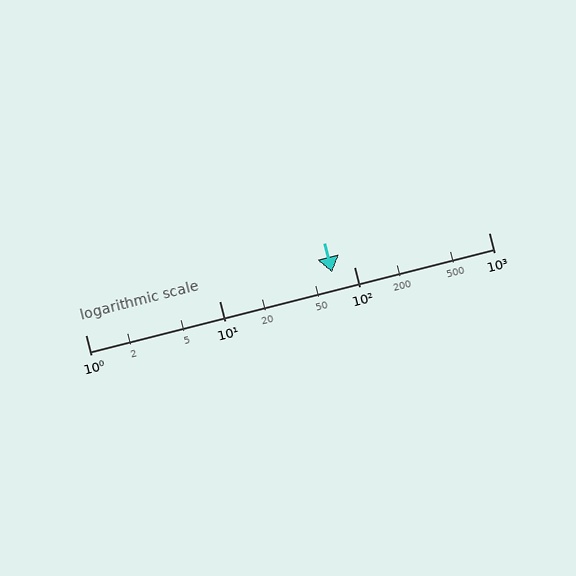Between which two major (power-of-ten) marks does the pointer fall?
The pointer is between 10 and 100.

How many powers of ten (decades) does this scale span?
The scale spans 3 decades, from 1 to 1000.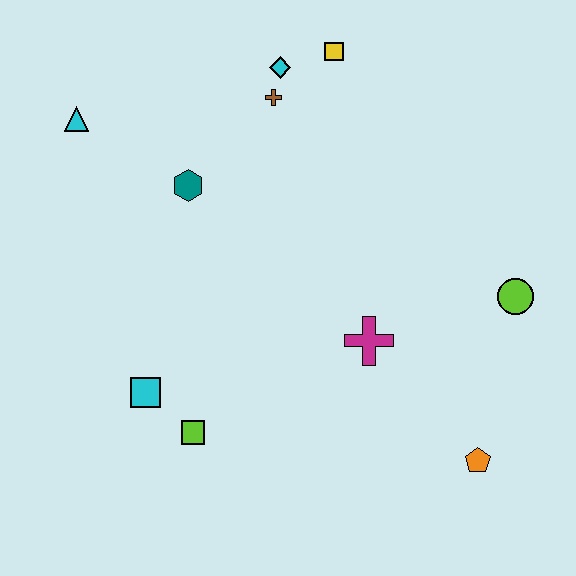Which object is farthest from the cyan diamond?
The orange pentagon is farthest from the cyan diamond.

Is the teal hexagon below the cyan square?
No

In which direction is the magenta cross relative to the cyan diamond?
The magenta cross is below the cyan diamond.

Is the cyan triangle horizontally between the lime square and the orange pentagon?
No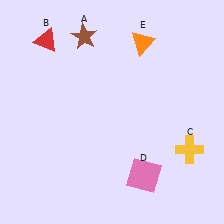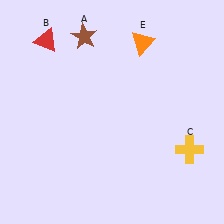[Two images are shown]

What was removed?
The pink square (D) was removed in Image 2.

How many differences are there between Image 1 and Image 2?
There is 1 difference between the two images.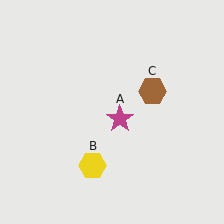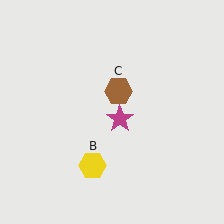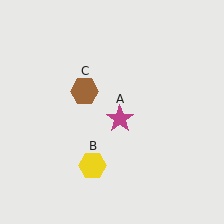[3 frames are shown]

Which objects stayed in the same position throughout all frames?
Magenta star (object A) and yellow hexagon (object B) remained stationary.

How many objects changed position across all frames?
1 object changed position: brown hexagon (object C).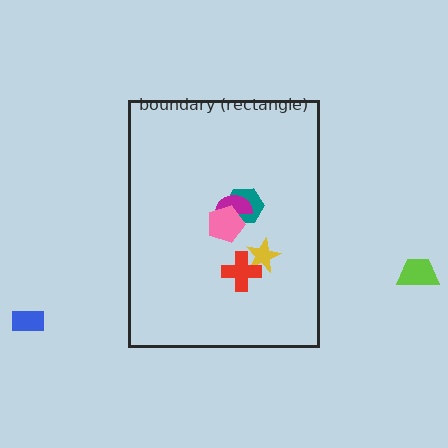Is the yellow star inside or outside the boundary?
Inside.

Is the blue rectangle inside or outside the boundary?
Outside.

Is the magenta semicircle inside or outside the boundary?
Inside.